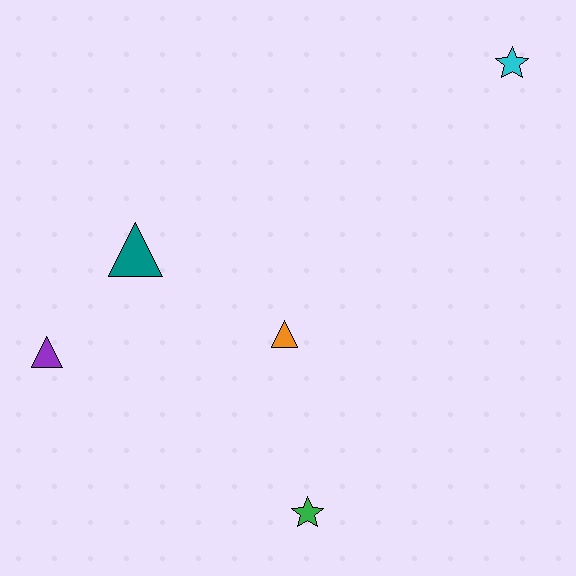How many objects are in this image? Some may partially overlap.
There are 5 objects.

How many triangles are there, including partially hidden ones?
There are 3 triangles.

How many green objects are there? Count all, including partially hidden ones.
There is 1 green object.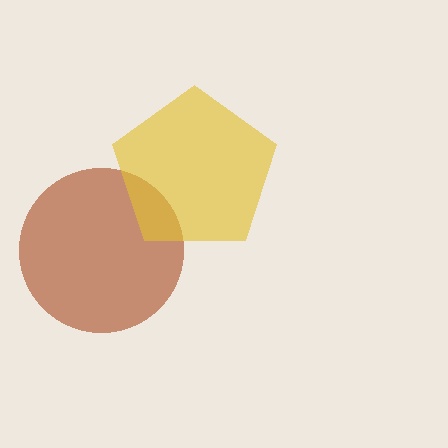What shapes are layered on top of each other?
The layered shapes are: a brown circle, a yellow pentagon.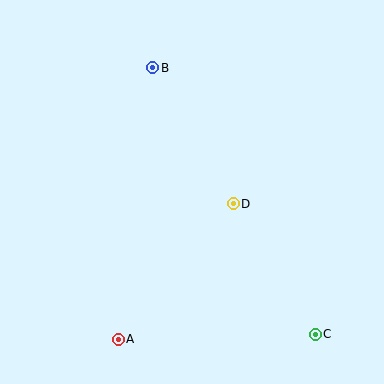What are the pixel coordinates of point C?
Point C is at (315, 334).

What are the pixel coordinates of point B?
Point B is at (153, 68).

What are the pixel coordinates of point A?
Point A is at (118, 339).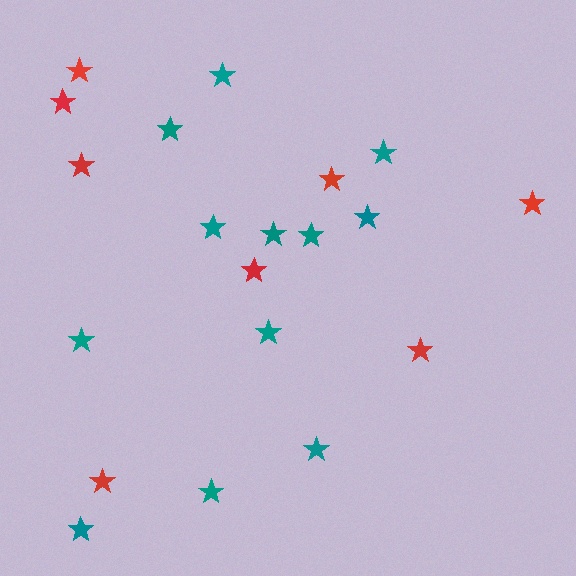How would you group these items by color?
There are 2 groups: one group of red stars (8) and one group of teal stars (12).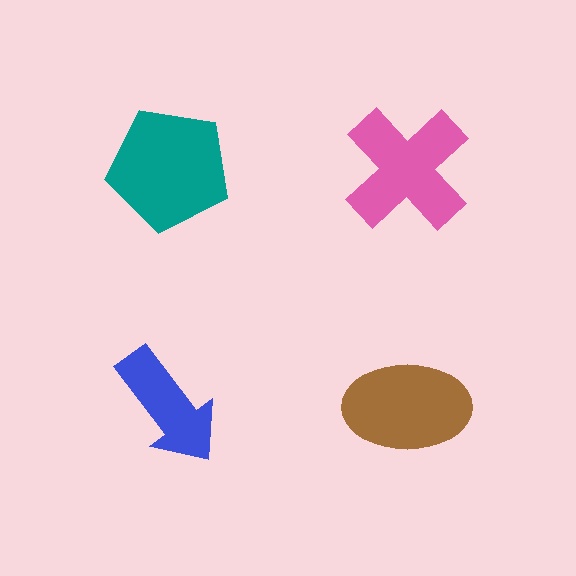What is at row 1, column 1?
A teal pentagon.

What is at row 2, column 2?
A brown ellipse.